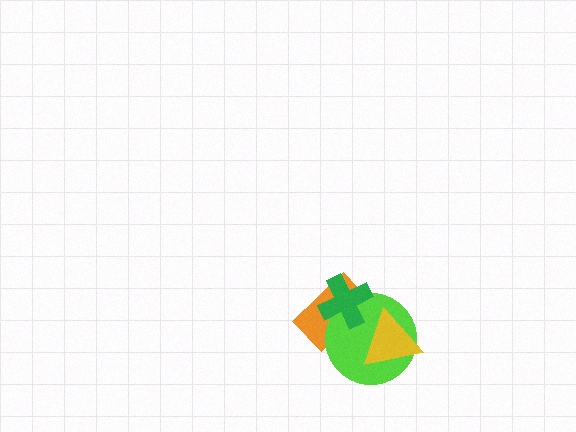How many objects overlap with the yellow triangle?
1 object overlaps with the yellow triangle.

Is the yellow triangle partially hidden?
No, no other shape covers it.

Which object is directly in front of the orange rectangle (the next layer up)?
The lime circle is directly in front of the orange rectangle.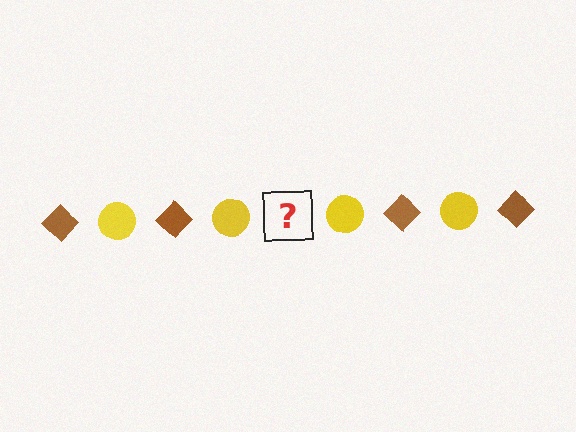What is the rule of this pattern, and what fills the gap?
The rule is that the pattern alternates between brown diamond and yellow circle. The gap should be filled with a brown diamond.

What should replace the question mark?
The question mark should be replaced with a brown diamond.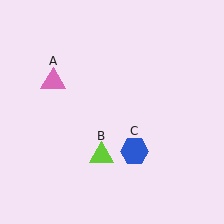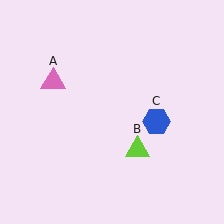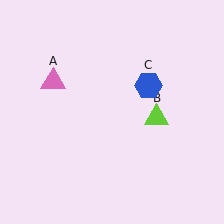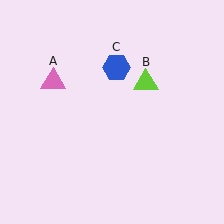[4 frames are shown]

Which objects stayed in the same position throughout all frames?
Pink triangle (object A) remained stationary.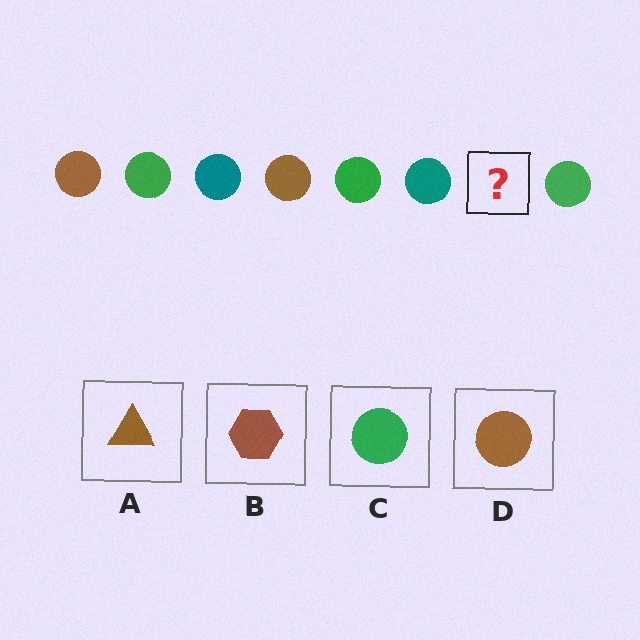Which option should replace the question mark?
Option D.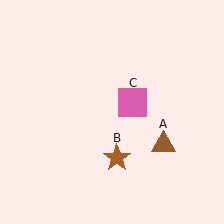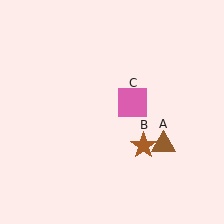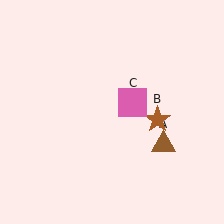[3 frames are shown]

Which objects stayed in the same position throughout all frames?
Brown triangle (object A) and pink square (object C) remained stationary.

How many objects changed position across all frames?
1 object changed position: brown star (object B).